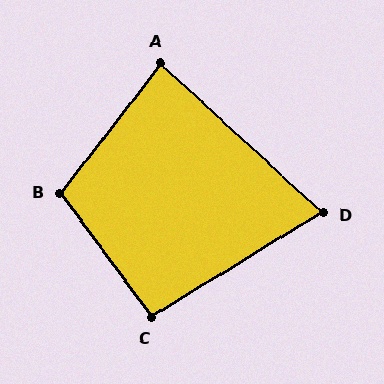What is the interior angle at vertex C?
Approximately 95 degrees (approximately right).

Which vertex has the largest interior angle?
B, at approximately 106 degrees.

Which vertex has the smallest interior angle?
D, at approximately 74 degrees.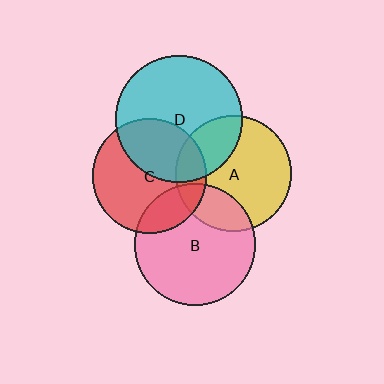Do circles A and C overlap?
Yes.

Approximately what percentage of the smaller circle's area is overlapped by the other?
Approximately 15%.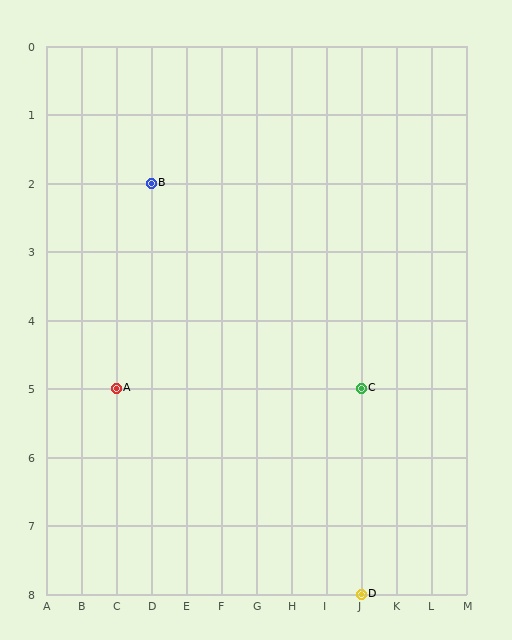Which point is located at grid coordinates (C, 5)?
Point A is at (C, 5).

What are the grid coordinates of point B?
Point B is at grid coordinates (D, 2).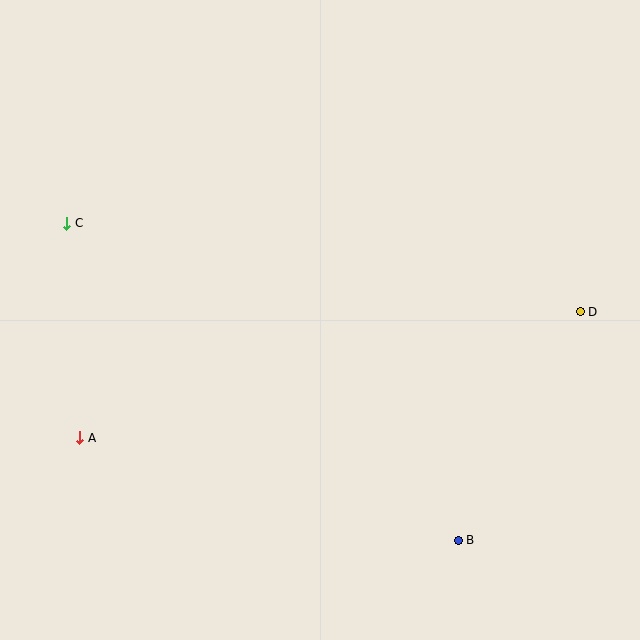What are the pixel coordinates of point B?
Point B is at (458, 540).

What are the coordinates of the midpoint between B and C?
The midpoint between B and C is at (262, 382).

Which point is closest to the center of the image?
Point B at (458, 540) is closest to the center.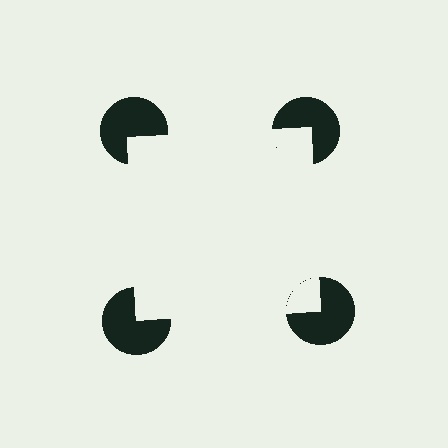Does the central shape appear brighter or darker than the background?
It typically appears slightly brighter than the background, even though no actual brightness change is drawn.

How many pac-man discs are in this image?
There are 4 — one at each vertex of the illusory square.